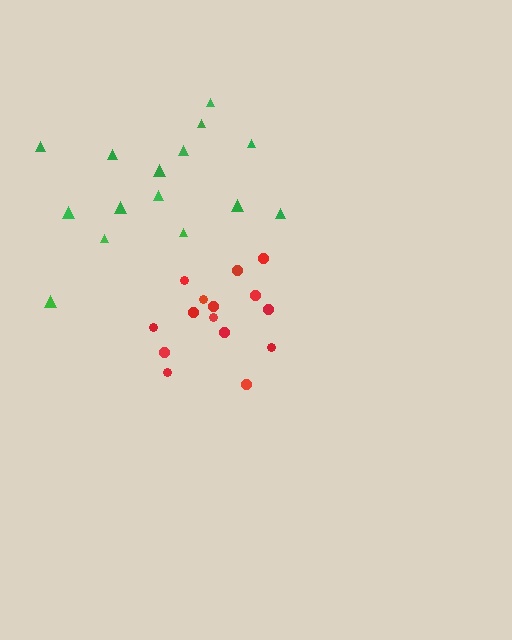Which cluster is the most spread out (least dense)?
Green.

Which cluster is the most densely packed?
Red.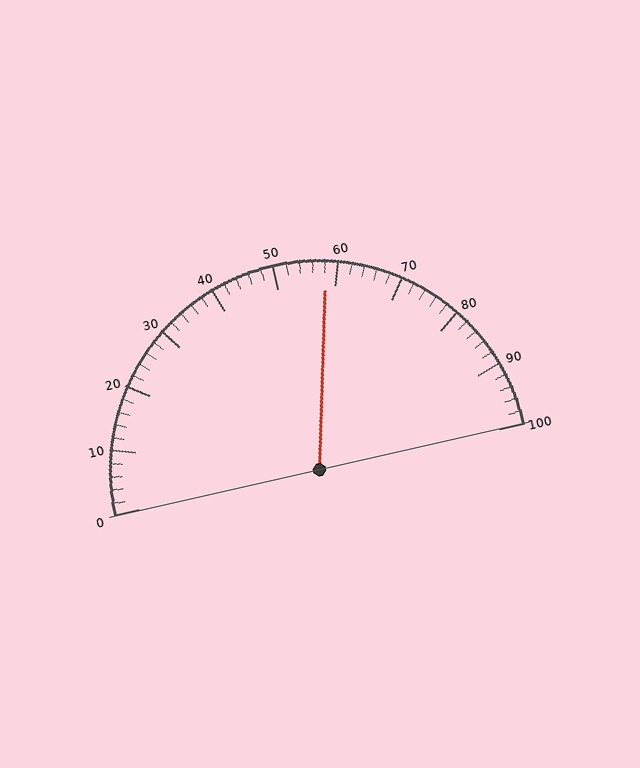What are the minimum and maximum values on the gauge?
The gauge ranges from 0 to 100.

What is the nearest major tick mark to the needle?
The nearest major tick mark is 60.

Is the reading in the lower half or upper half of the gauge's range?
The reading is in the upper half of the range (0 to 100).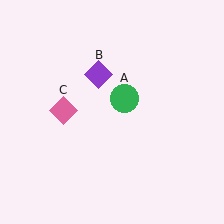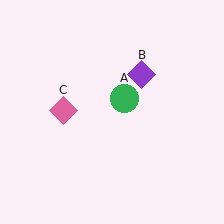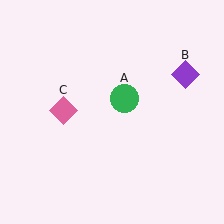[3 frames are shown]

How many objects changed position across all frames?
1 object changed position: purple diamond (object B).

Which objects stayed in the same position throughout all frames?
Green circle (object A) and pink diamond (object C) remained stationary.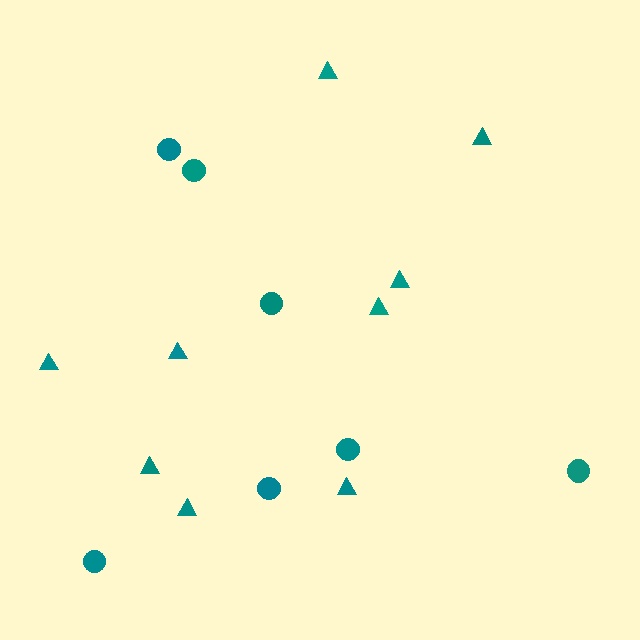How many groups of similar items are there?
There are 2 groups: one group of triangles (9) and one group of circles (7).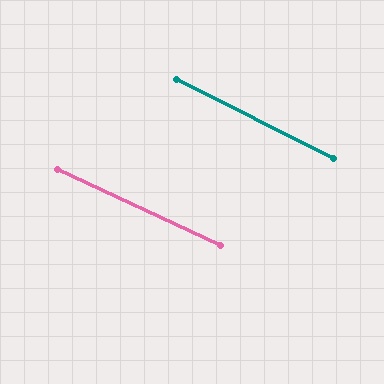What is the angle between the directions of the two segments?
Approximately 1 degree.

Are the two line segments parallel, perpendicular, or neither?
Parallel — their directions differ by only 1.3°.